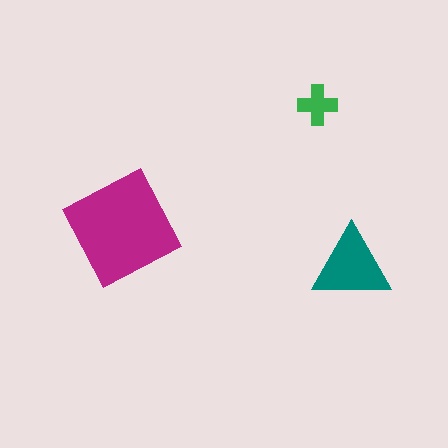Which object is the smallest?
The green cross.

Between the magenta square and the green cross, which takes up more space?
The magenta square.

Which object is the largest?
The magenta square.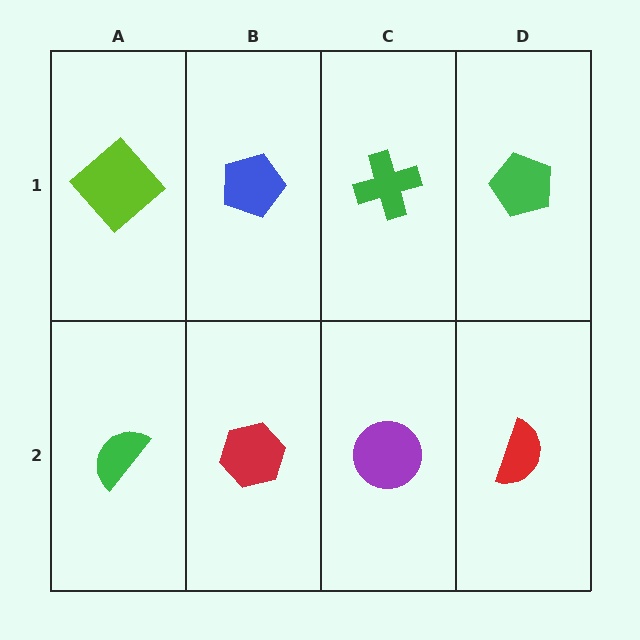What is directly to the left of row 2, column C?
A red hexagon.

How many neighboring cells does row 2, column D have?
2.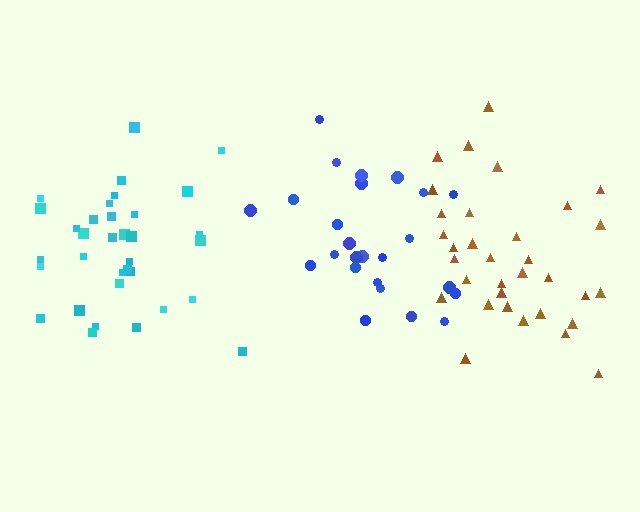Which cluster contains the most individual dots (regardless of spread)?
Cyan (34).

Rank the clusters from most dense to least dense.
cyan, brown, blue.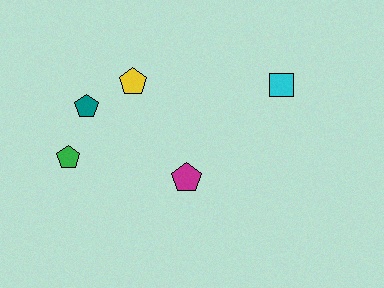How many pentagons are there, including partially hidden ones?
There are 4 pentagons.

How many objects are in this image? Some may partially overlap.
There are 5 objects.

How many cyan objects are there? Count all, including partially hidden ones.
There is 1 cyan object.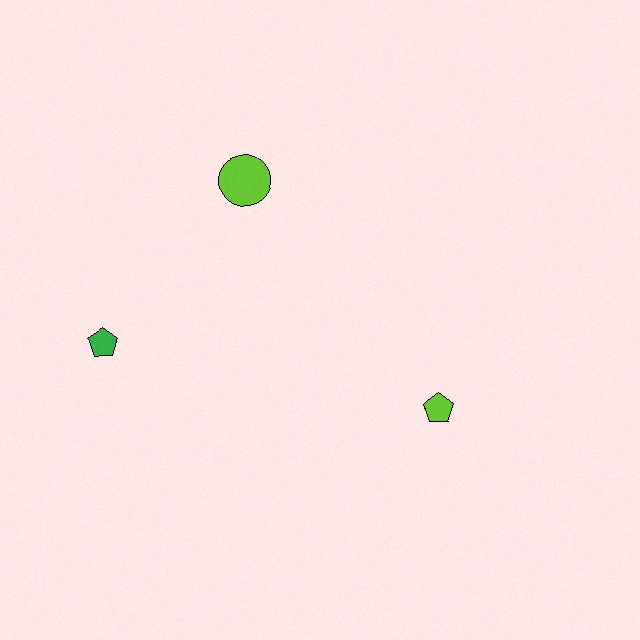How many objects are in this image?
There are 3 objects.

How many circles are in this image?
There is 1 circle.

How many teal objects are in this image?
There are no teal objects.